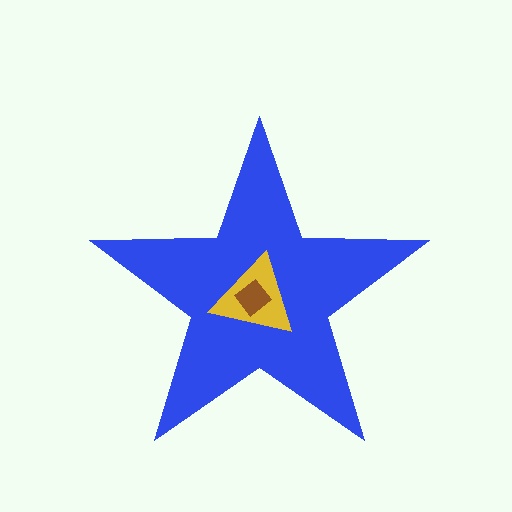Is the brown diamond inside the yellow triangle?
Yes.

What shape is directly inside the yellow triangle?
The brown diamond.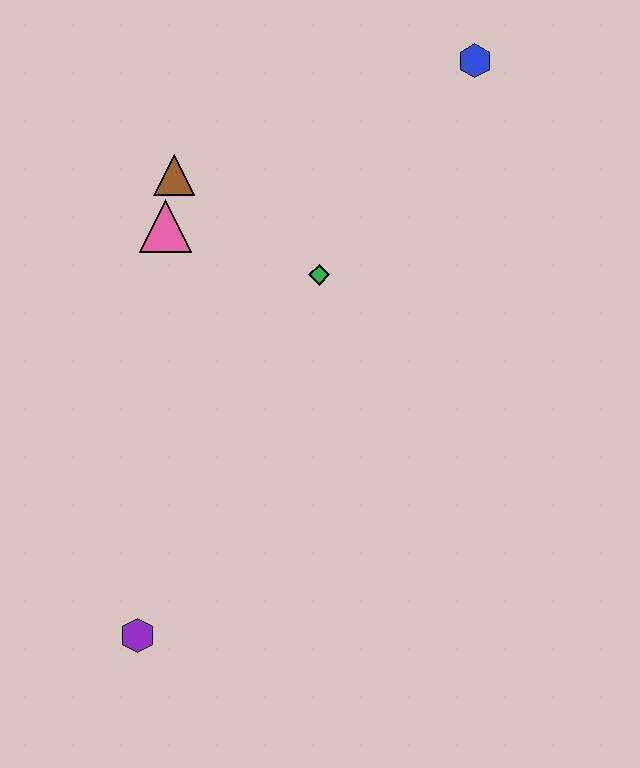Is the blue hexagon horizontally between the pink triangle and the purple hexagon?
No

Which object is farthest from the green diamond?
The purple hexagon is farthest from the green diamond.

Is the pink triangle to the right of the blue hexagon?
No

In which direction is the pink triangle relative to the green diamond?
The pink triangle is to the left of the green diamond.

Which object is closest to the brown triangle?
The pink triangle is closest to the brown triangle.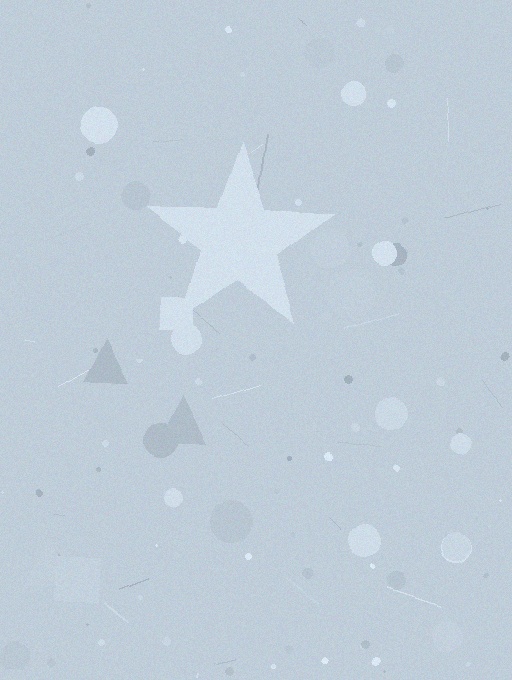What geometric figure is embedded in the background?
A star is embedded in the background.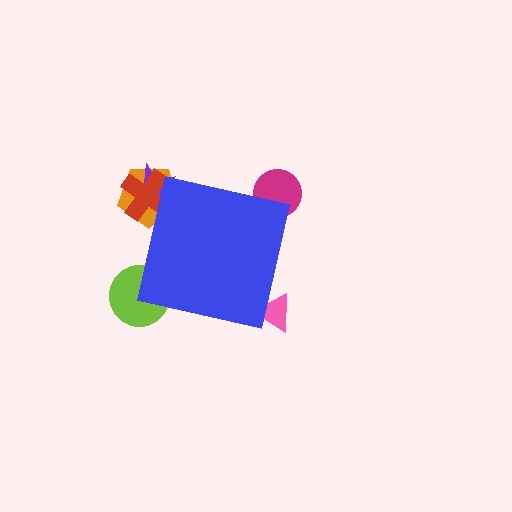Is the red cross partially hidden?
Yes, the red cross is partially hidden behind the blue square.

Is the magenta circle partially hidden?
Yes, the magenta circle is partially hidden behind the blue square.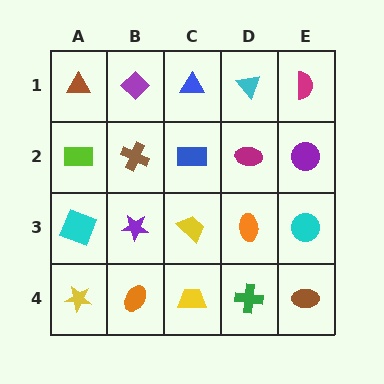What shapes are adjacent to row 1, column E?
A purple circle (row 2, column E), a cyan triangle (row 1, column D).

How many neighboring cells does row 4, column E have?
2.